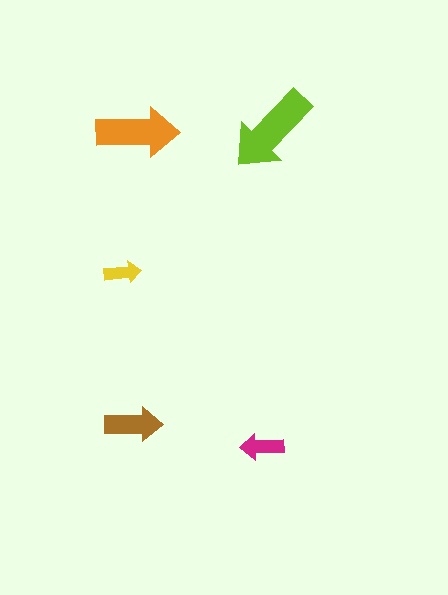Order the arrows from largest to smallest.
the lime one, the orange one, the brown one, the magenta one, the yellow one.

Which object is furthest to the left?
The yellow arrow is leftmost.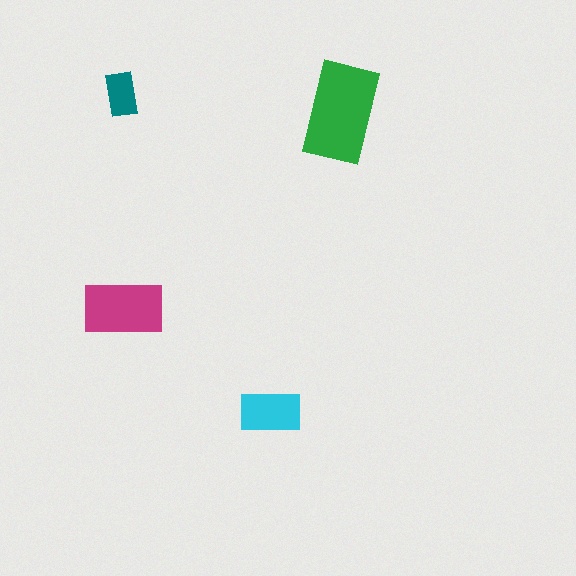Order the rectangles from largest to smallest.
the green one, the magenta one, the cyan one, the teal one.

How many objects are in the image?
There are 4 objects in the image.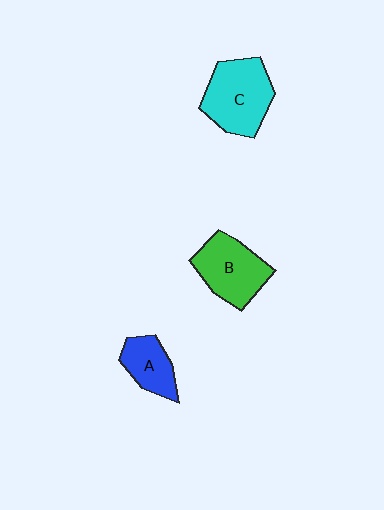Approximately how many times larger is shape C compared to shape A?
Approximately 1.7 times.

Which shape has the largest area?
Shape C (cyan).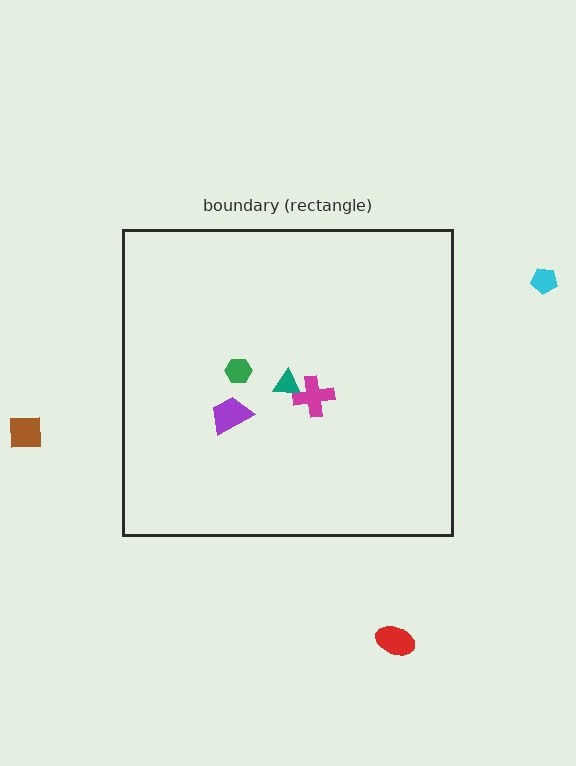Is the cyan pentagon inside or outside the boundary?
Outside.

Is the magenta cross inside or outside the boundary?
Inside.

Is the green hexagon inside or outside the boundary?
Inside.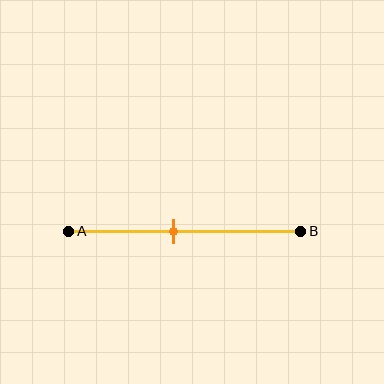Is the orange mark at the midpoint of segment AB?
No, the mark is at about 45% from A, not at the 50% midpoint.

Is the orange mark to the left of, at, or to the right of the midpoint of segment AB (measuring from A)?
The orange mark is to the left of the midpoint of segment AB.